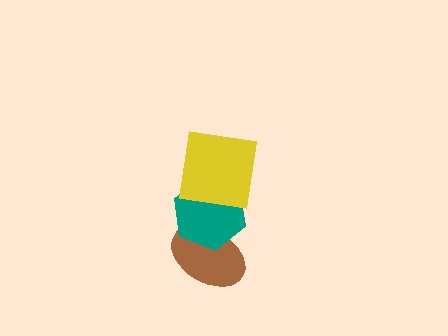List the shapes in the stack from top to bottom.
From top to bottom: the yellow square, the teal hexagon, the brown ellipse.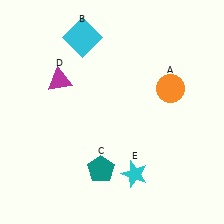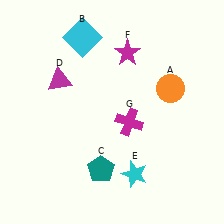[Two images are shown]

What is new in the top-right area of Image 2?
A magenta star (F) was added in the top-right area of Image 2.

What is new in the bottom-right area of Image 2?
A magenta cross (G) was added in the bottom-right area of Image 2.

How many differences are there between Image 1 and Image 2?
There are 2 differences between the two images.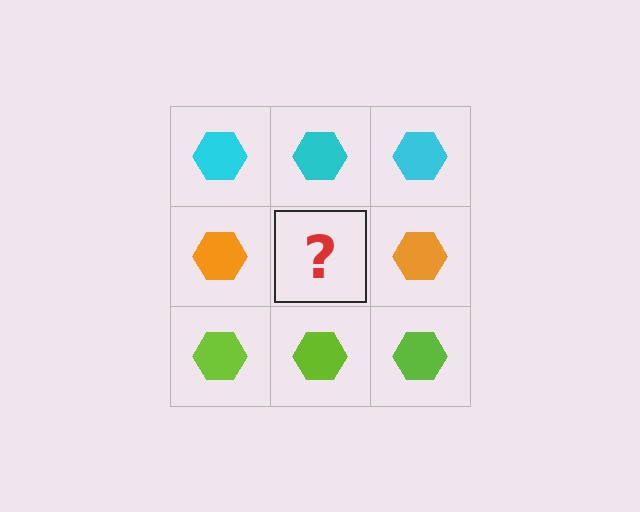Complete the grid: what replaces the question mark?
The question mark should be replaced with an orange hexagon.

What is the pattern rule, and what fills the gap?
The rule is that each row has a consistent color. The gap should be filled with an orange hexagon.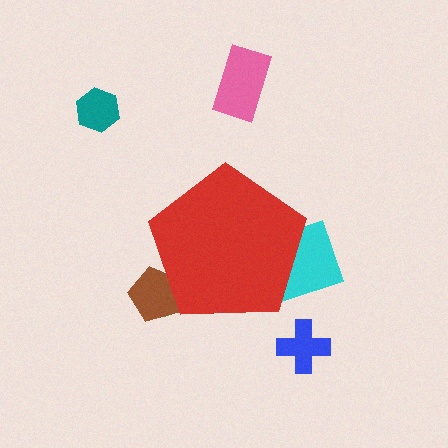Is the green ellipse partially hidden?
Yes, the green ellipse is partially hidden behind the red pentagon.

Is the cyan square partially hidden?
Yes, the cyan square is partially hidden behind the red pentagon.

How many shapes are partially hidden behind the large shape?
3 shapes are partially hidden.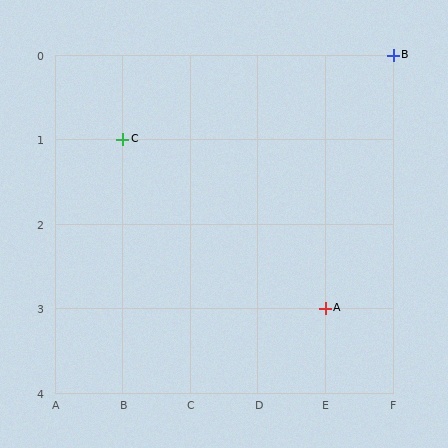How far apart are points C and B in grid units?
Points C and B are 4 columns and 1 row apart (about 4.1 grid units diagonally).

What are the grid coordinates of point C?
Point C is at grid coordinates (B, 1).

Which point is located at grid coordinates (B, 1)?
Point C is at (B, 1).